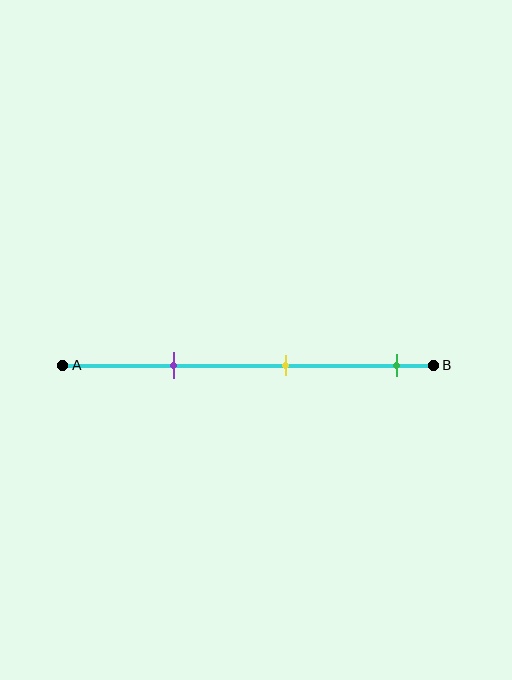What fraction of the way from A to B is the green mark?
The green mark is approximately 90% (0.9) of the way from A to B.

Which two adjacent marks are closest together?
The purple and yellow marks are the closest adjacent pair.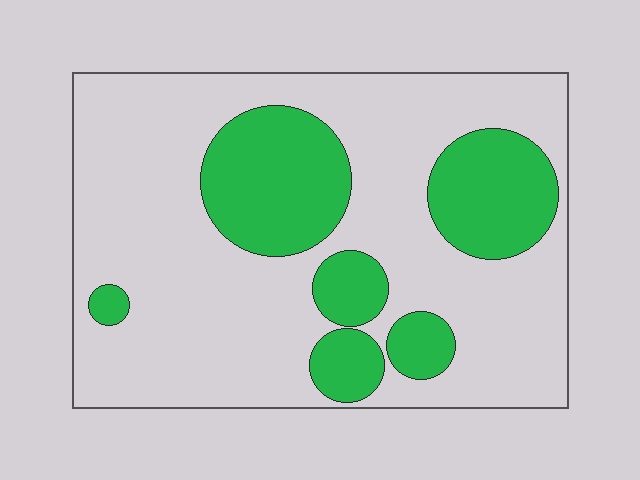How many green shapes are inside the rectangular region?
6.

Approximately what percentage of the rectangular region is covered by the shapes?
Approximately 30%.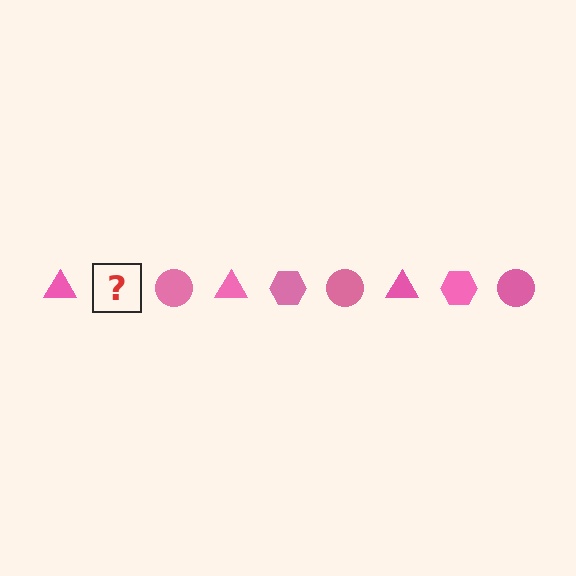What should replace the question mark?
The question mark should be replaced with a pink hexagon.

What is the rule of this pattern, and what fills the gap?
The rule is that the pattern cycles through triangle, hexagon, circle shapes in pink. The gap should be filled with a pink hexagon.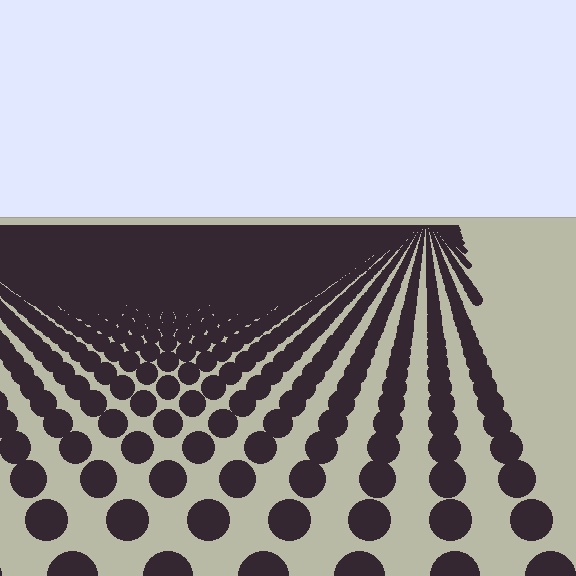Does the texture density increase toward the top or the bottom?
Density increases toward the top.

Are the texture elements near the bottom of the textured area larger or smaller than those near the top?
Larger. Near the bottom, elements are closer to the viewer and appear at a bigger on-screen size.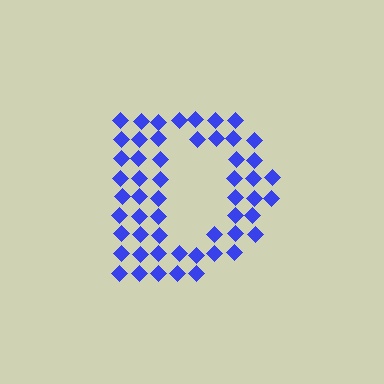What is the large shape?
The large shape is the letter D.